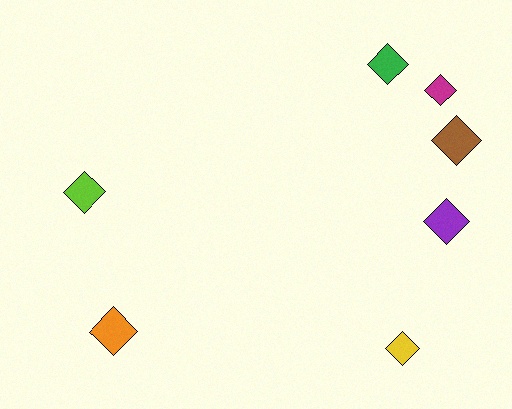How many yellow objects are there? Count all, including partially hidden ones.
There is 1 yellow object.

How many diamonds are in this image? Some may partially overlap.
There are 7 diamonds.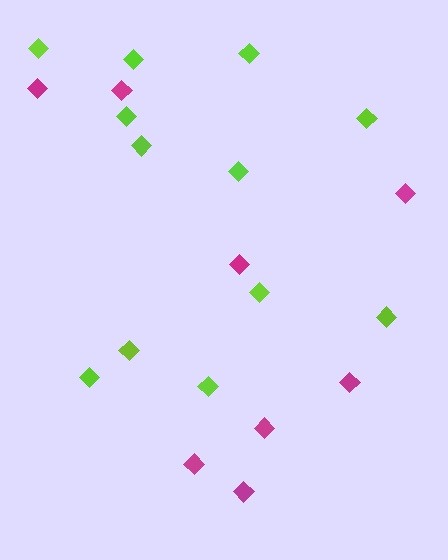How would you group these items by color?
There are 2 groups: one group of magenta diamonds (8) and one group of lime diamonds (12).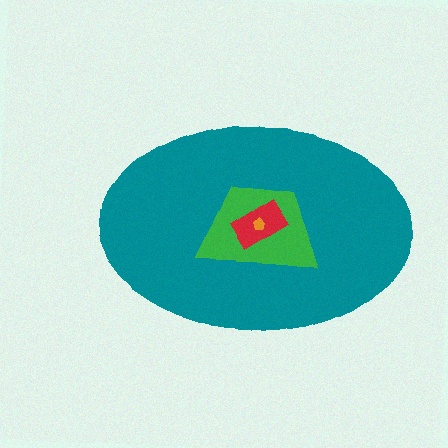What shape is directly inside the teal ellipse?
The green trapezoid.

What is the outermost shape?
The teal ellipse.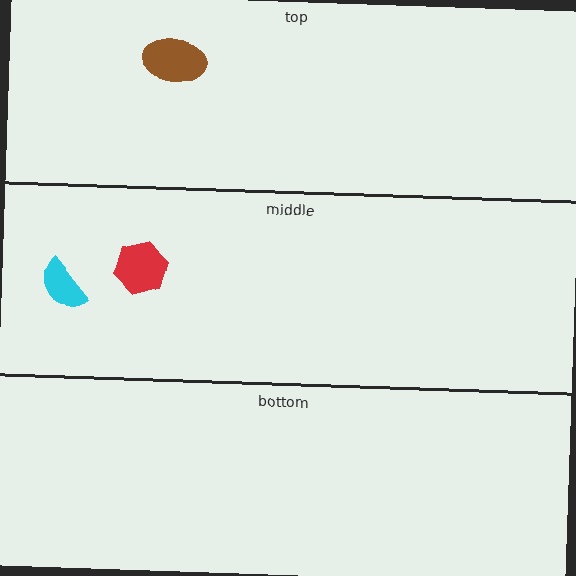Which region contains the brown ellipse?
The top region.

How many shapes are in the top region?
1.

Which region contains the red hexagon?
The middle region.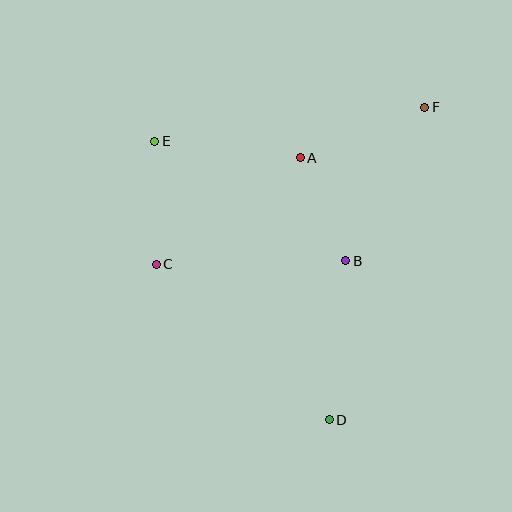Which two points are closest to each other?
Points A and B are closest to each other.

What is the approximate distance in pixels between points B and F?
The distance between B and F is approximately 173 pixels.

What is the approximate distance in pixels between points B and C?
The distance between B and C is approximately 190 pixels.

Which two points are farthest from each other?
Points D and E are farthest from each other.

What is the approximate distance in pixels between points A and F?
The distance between A and F is approximately 134 pixels.